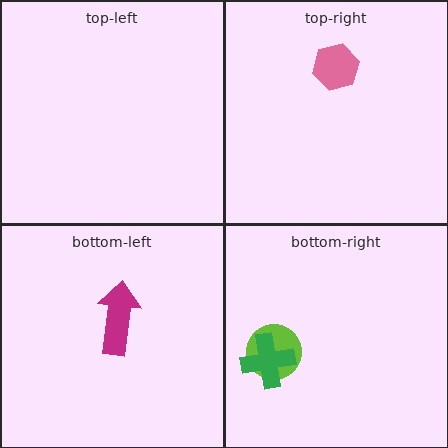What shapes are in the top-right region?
The pink hexagon.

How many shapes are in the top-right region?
1.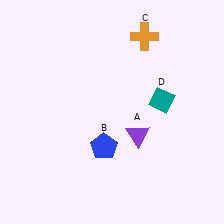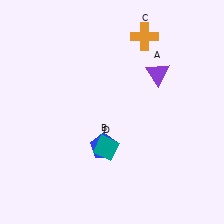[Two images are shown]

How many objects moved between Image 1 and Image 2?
2 objects moved between the two images.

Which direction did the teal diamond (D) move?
The teal diamond (D) moved left.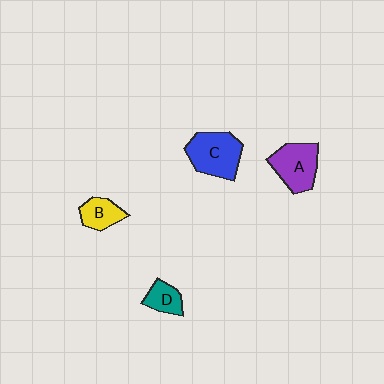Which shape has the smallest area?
Shape D (teal).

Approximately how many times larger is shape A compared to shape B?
Approximately 1.6 times.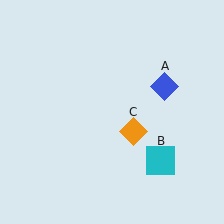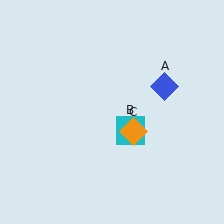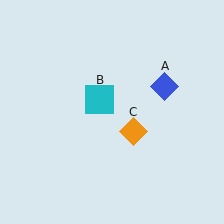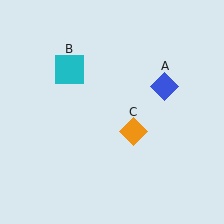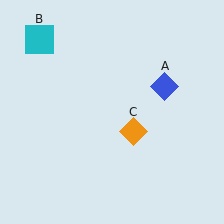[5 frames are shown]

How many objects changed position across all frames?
1 object changed position: cyan square (object B).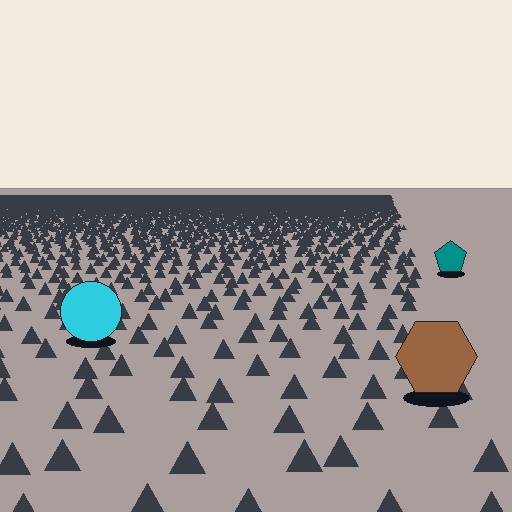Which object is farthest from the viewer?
The teal pentagon is farthest from the viewer. It appears smaller and the ground texture around it is denser.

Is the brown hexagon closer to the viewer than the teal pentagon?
Yes. The brown hexagon is closer — you can tell from the texture gradient: the ground texture is coarser near it.